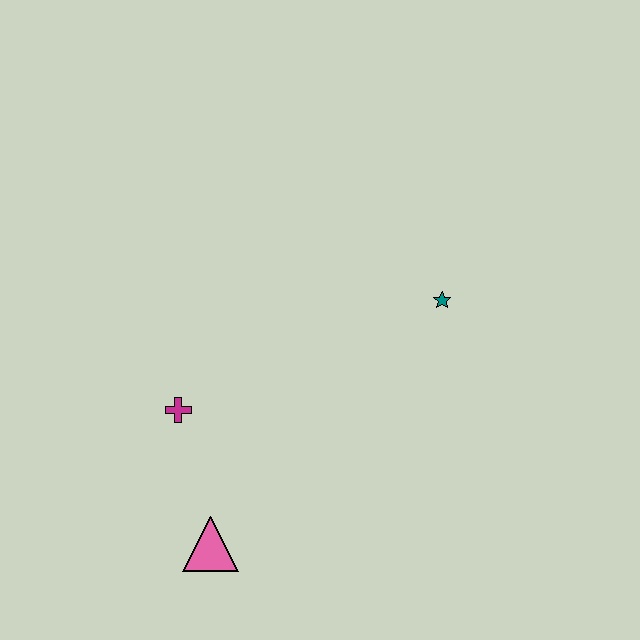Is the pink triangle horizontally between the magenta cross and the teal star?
Yes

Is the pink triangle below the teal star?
Yes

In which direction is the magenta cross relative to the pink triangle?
The magenta cross is above the pink triangle.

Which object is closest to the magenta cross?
The pink triangle is closest to the magenta cross.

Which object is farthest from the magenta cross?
The teal star is farthest from the magenta cross.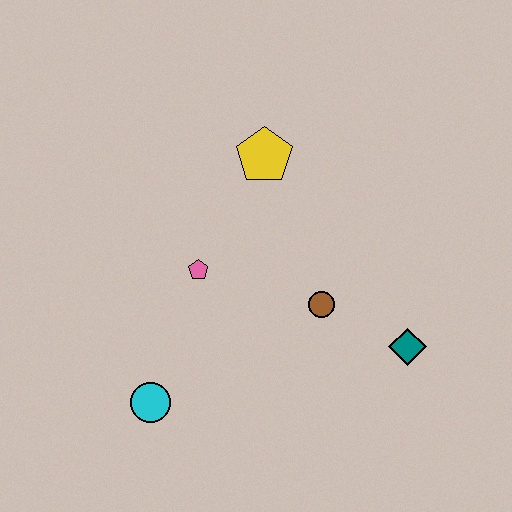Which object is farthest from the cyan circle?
The yellow pentagon is farthest from the cyan circle.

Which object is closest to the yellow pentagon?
The pink pentagon is closest to the yellow pentagon.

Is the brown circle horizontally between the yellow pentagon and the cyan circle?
No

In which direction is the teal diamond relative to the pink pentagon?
The teal diamond is to the right of the pink pentagon.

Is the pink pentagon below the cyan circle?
No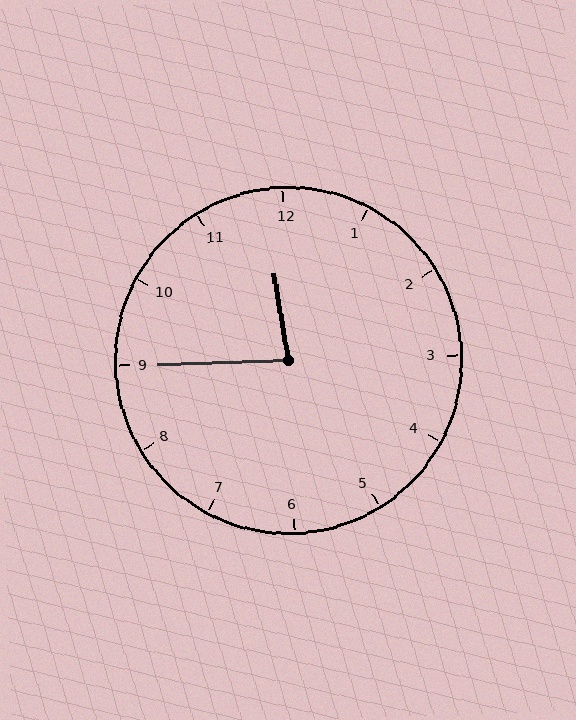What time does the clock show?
11:45.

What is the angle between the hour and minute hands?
Approximately 82 degrees.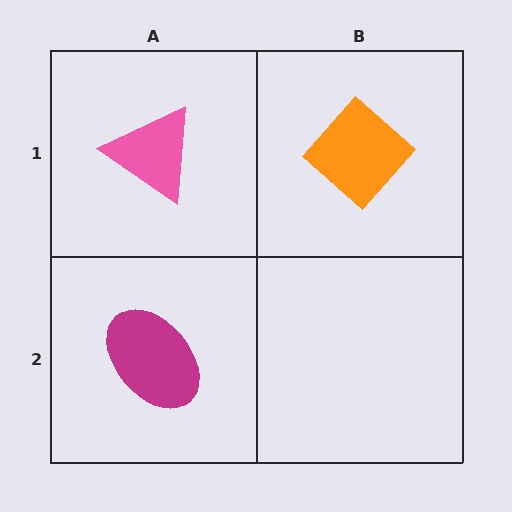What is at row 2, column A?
A magenta ellipse.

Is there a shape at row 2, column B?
No, that cell is empty.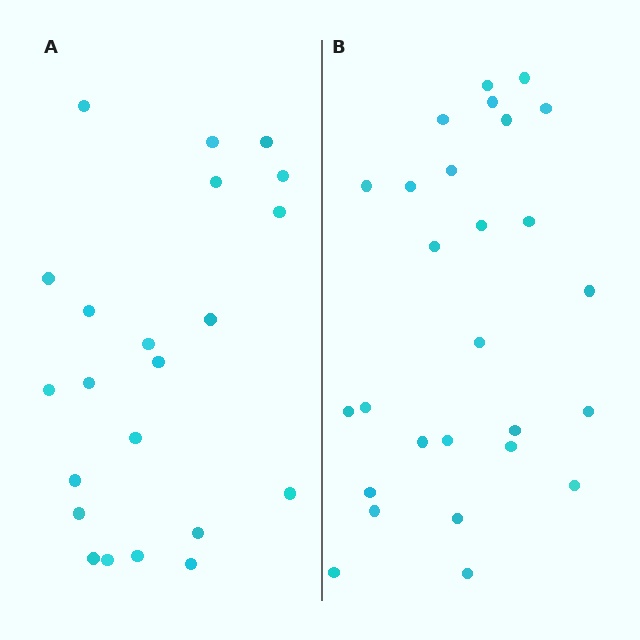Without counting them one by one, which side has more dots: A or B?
Region B (the right region) has more dots.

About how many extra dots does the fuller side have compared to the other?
Region B has about 5 more dots than region A.